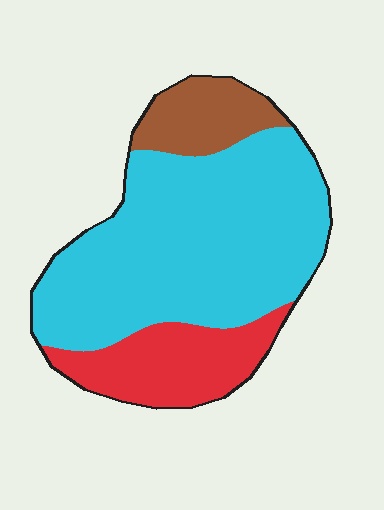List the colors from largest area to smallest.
From largest to smallest: cyan, red, brown.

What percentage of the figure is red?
Red takes up about one fifth (1/5) of the figure.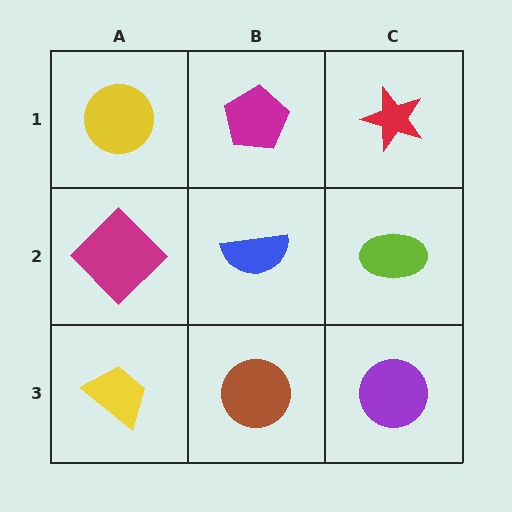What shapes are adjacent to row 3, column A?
A magenta diamond (row 2, column A), a brown circle (row 3, column B).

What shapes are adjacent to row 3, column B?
A blue semicircle (row 2, column B), a yellow trapezoid (row 3, column A), a purple circle (row 3, column C).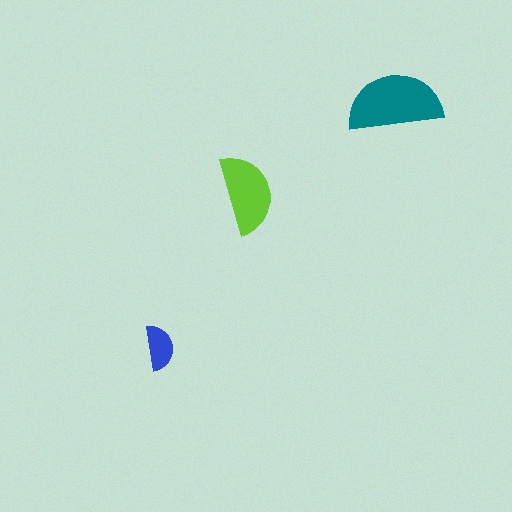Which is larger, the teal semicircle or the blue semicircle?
The teal one.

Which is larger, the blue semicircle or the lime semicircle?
The lime one.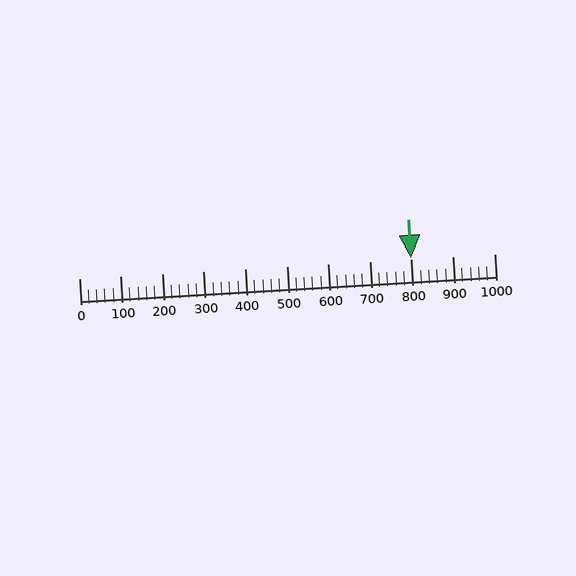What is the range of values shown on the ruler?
The ruler shows values from 0 to 1000.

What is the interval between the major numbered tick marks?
The major tick marks are spaced 100 units apart.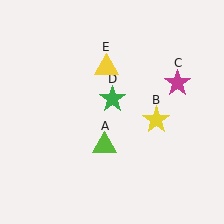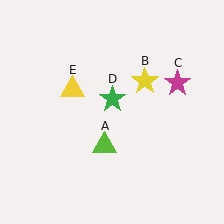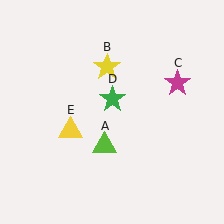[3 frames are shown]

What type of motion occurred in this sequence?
The yellow star (object B), yellow triangle (object E) rotated counterclockwise around the center of the scene.